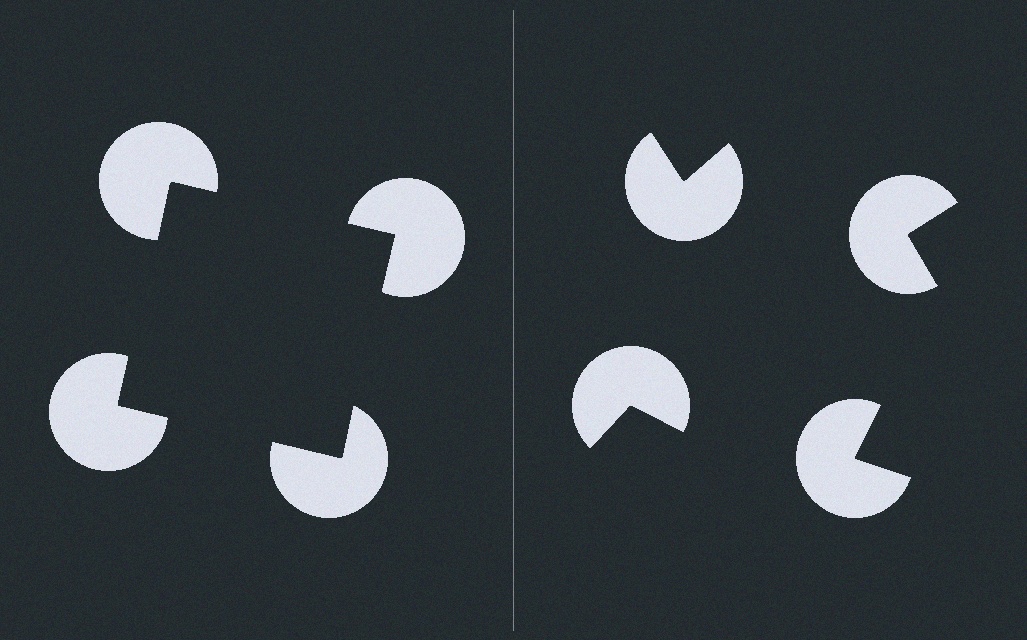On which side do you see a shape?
An illusory square appears on the left side. On the right side the wedge cuts are rotated, so no coherent shape forms.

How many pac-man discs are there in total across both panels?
8 — 4 on each side.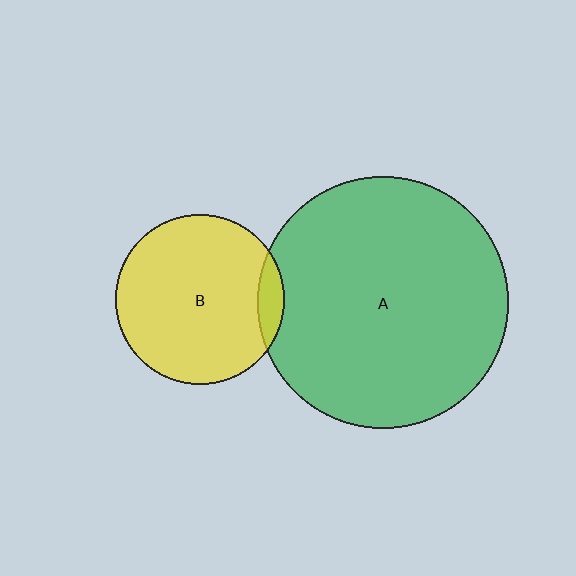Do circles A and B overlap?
Yes.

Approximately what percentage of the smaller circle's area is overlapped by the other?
Approximately 10%.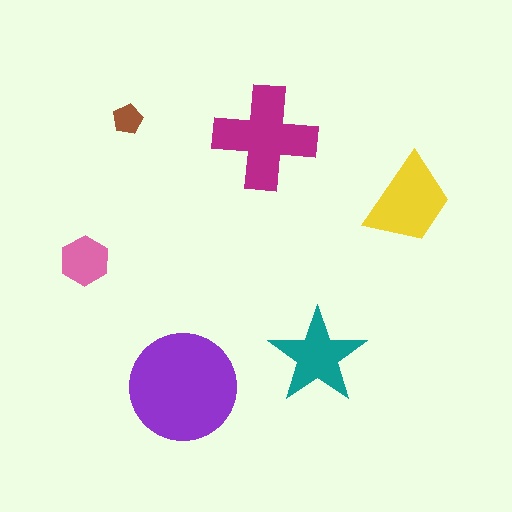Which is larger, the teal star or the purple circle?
The purple circle.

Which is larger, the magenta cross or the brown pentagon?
The magenta cross.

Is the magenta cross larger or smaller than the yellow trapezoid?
Larger.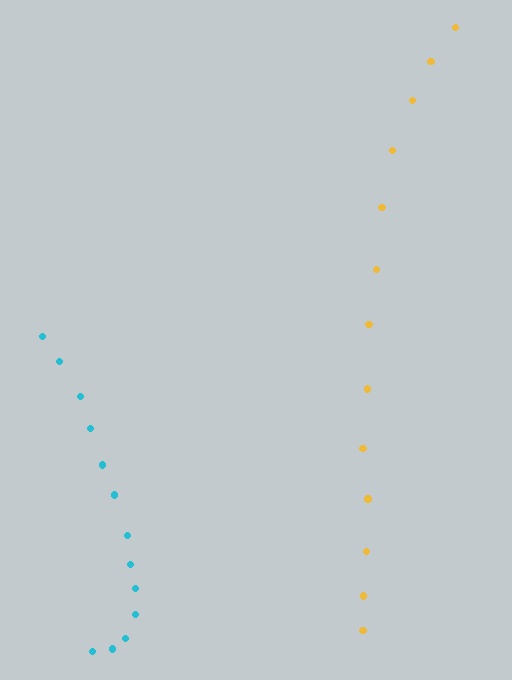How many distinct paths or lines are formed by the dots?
There are 2 distinct paths.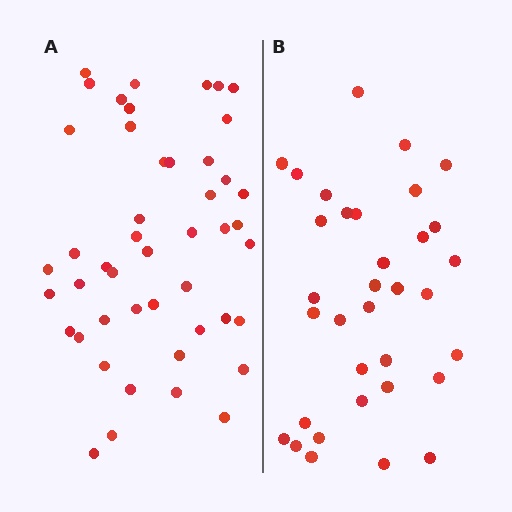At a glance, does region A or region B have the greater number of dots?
Region A (the left region) has more dots.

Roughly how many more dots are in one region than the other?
Region A has approximately 15 more dots than region B.